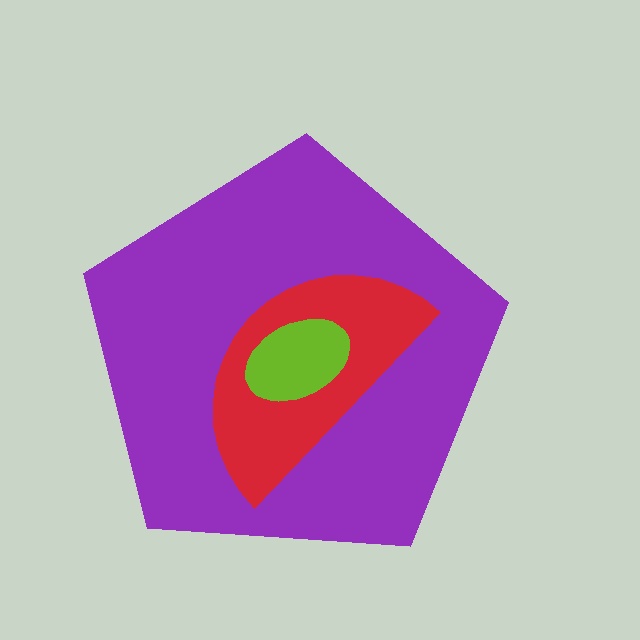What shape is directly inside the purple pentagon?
The red semicircle.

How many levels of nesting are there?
3.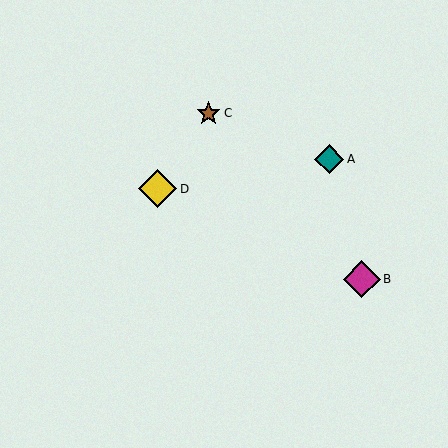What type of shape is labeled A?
Shape A is a teal diamond.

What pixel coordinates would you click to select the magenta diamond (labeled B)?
Click at (362, 279) to select the magenta diamond B.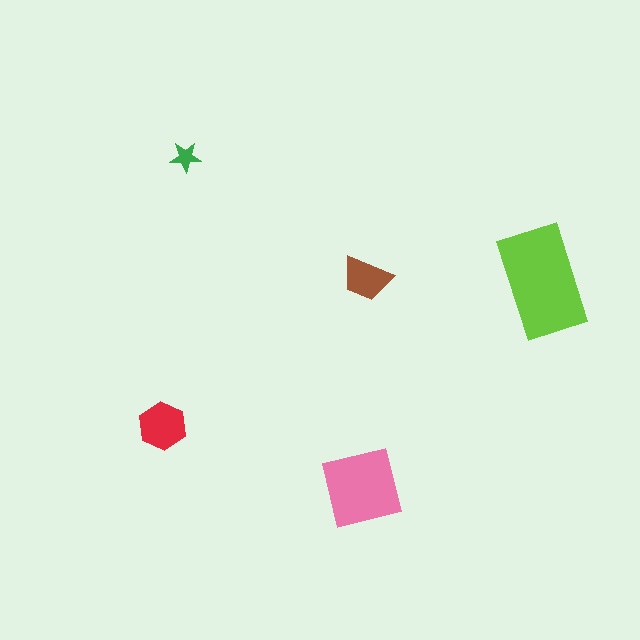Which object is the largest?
The lime rectangle.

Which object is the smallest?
The green star.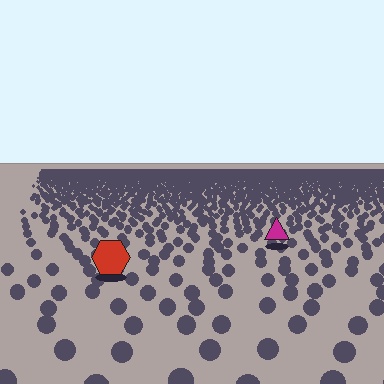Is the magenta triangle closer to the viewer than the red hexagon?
No. The red hexagon is closer — you can tell from the texture gradient: the ground texture is coarser near it.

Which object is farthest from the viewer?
The magenta triangle is farthest from the viewer. It appears smaller and the ground texture around it is denser.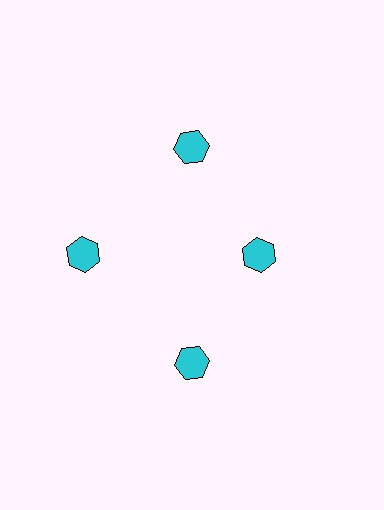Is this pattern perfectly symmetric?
No. The 4 cyan hexagons are arranged in a ring, but one element near the 3 o'clock position is pulled inward toward the center, breaking the 4-fold rotational symmetry.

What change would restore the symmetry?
The symmetry would be restored by moving it outward, back onto the ring so that all 4 hexagons sit at equal angles and equal distance from the center.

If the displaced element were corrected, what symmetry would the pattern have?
It would have 4-fold rotational symmetry — the pattern would map onto itself every 90 degrees.